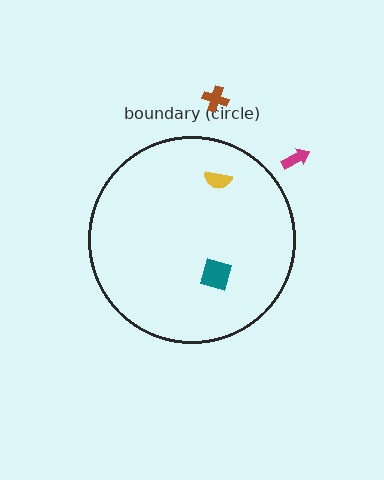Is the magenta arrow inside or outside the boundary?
Outside.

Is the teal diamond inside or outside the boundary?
Inside.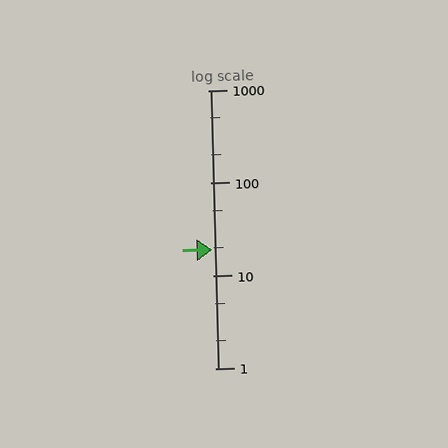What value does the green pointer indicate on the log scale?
The pointer indicates approximately 19.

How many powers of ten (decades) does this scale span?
The scale spans 3 decades, from 1 to 1000.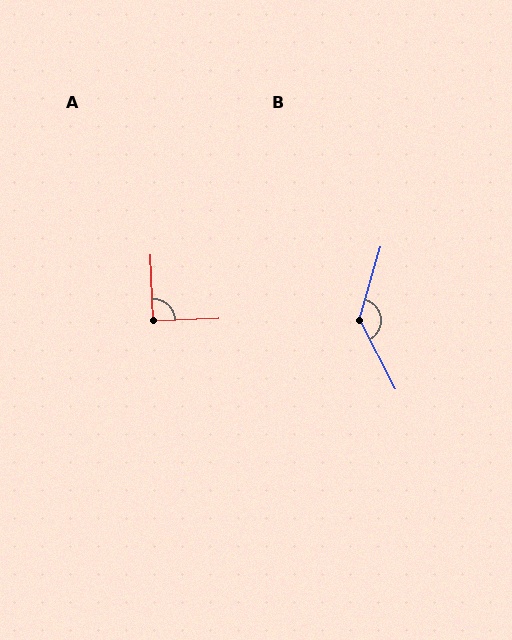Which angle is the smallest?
A, at approximately 90 degrees.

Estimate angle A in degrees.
Approximately 90 degrees.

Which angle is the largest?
B, at approximately 137 degrees.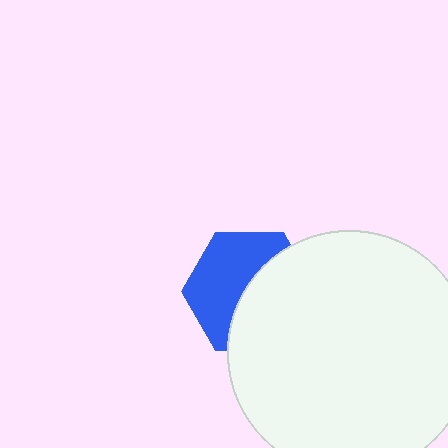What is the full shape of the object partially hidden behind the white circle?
The partially hidden object is a blue hexagon.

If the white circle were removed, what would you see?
You would see the complete blue hexagon.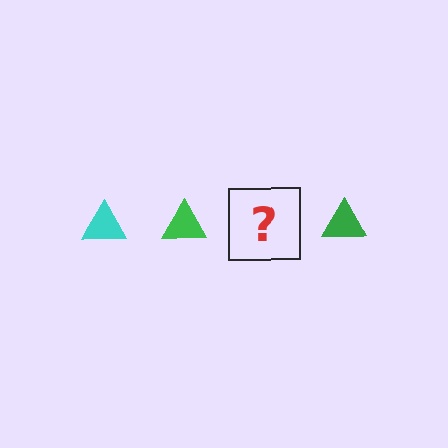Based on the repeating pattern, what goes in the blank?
The blank should be a cyan triangle.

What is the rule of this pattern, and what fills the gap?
The rule is that the pattern cycles through cyan, green triangles. The gap should be filled with a cyan triangle.